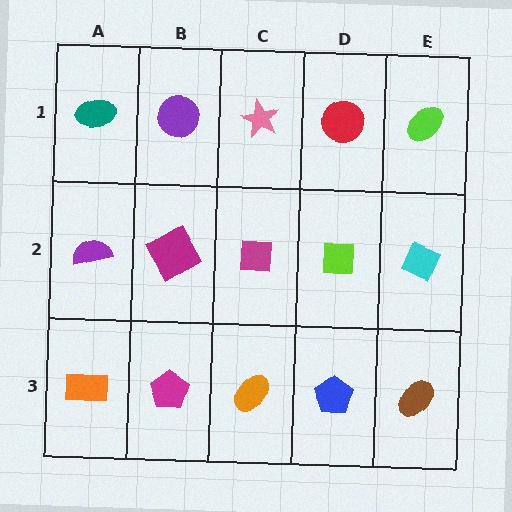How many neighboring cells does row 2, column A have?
3.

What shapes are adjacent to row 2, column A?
A teal ellipse (row 1, column A), an orange rectangle (row 3, column A), a magenta diamond (row 2, column B).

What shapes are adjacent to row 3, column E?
A cyan diamond (row 2, column E), a blue pentagon (row 3, column D).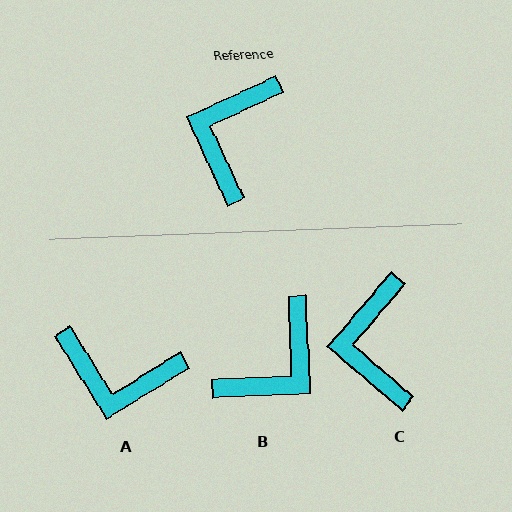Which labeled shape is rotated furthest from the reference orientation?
B, about 158 degrees away.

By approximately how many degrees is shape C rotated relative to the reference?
Approximately 24 degrees counter-clockwise.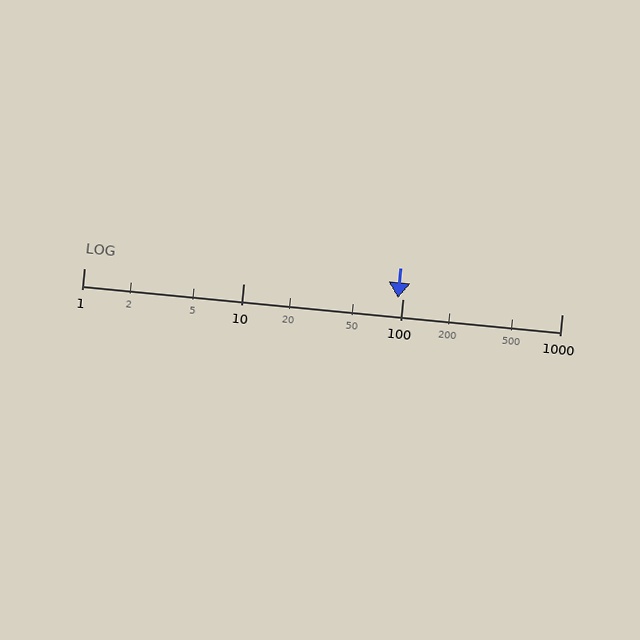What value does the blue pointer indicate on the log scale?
The pointer indicates approximately 94.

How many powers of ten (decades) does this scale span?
The scale spans 3 decades, from 1 to 1000.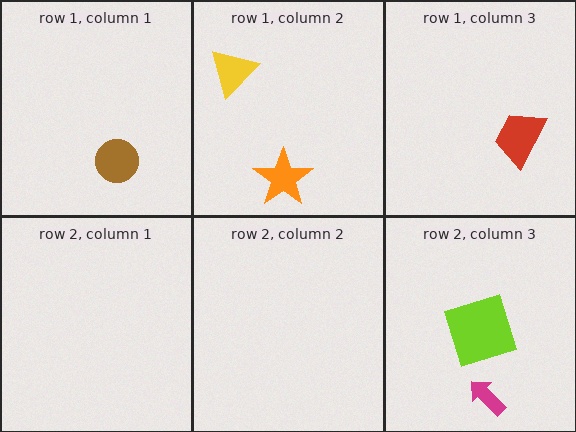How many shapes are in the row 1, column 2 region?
2.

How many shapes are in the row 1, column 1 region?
1.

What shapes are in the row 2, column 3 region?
The lime square, the magenta arrow.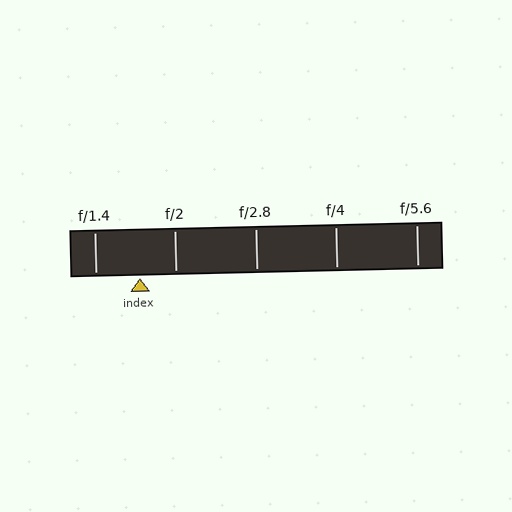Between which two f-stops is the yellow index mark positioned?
The index mark is between f/1.4 and f/2.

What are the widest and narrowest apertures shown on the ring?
The widest aperture shown is f/1.4 and the narrowest is f/5.6.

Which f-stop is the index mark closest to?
The index mark is closest to f/2.